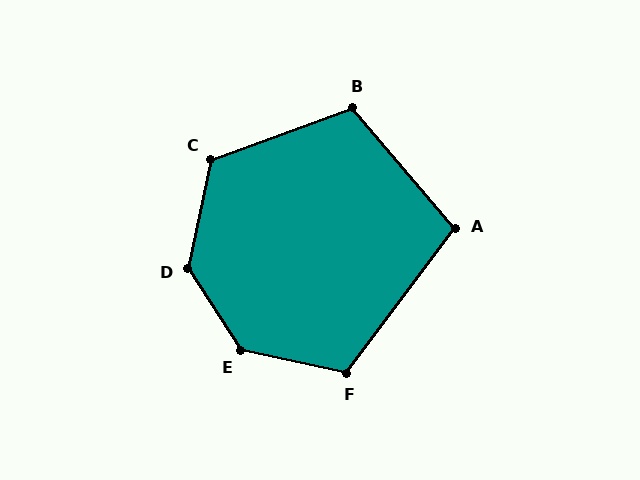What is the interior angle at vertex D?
Approximately 135 degrees (obtuse).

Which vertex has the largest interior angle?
E, at approximately 136 degrees.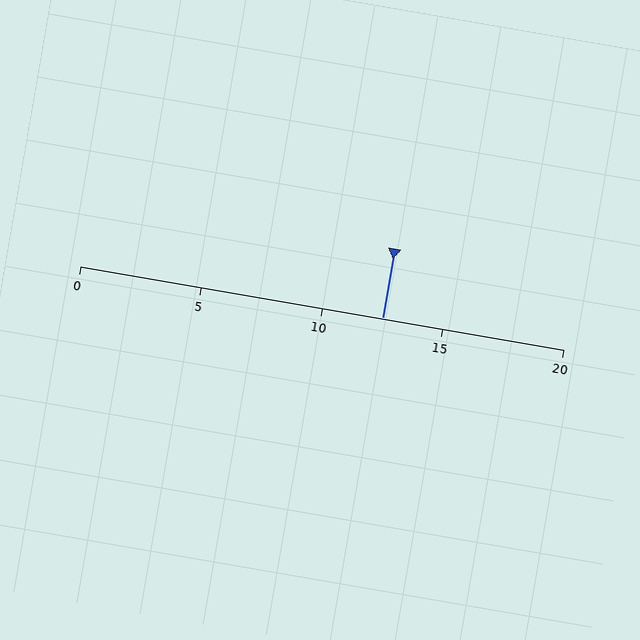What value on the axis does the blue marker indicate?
The marker indicates approximately 12.5.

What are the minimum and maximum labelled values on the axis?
The axis runs from 0 to 20.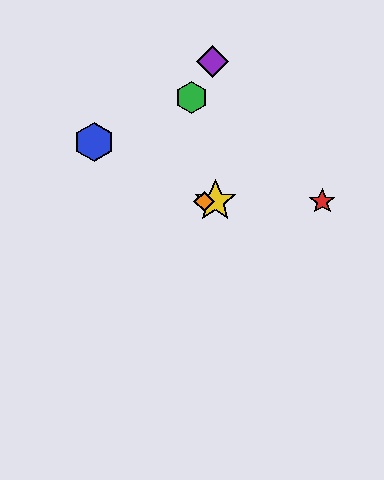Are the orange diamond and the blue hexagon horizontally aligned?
No, the orange diamond is at y≈201 and the blue hexagon is at y≈142.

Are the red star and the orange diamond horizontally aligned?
Yes, both are at y≈201.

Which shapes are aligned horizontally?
The red star, the yellow star, the orange diamond are aligned horizontally.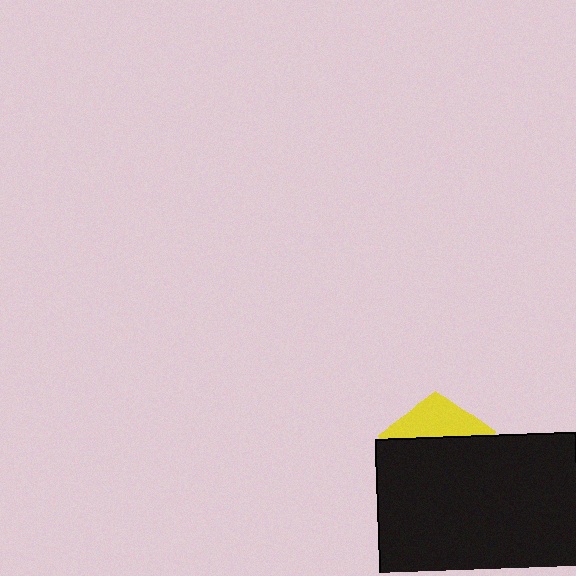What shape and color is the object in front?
The object in front is a black rectangle.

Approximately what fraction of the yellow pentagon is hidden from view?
Roughly 69% of the yellow pentagon is hidden behind the black rectangle.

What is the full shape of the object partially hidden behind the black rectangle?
The partially hidden object is a yellow pentagon.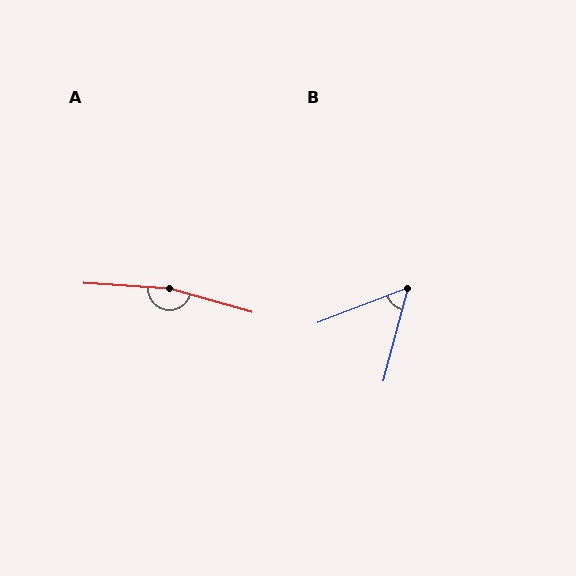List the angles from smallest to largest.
B (54°), A (168°).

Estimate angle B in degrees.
Approximately 54 degrees.